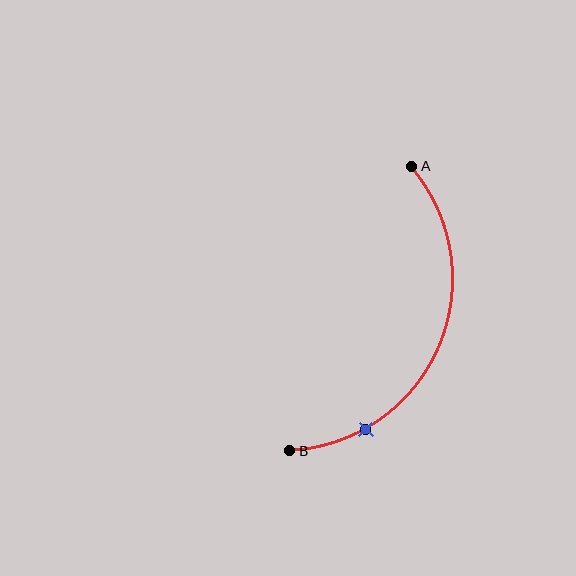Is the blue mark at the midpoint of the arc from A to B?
No. The blue mark lies on the arc but is closer to endpoint B. The arc midpoint would be at the point on the curve equidistant along the arc from both A and B.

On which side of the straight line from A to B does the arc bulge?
The arc bulges to the right of the straight line connecting A and B.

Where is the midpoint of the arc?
The arc midpoint is the point on the curve farthest from the straight line joining A and B. It sits to the right of that line.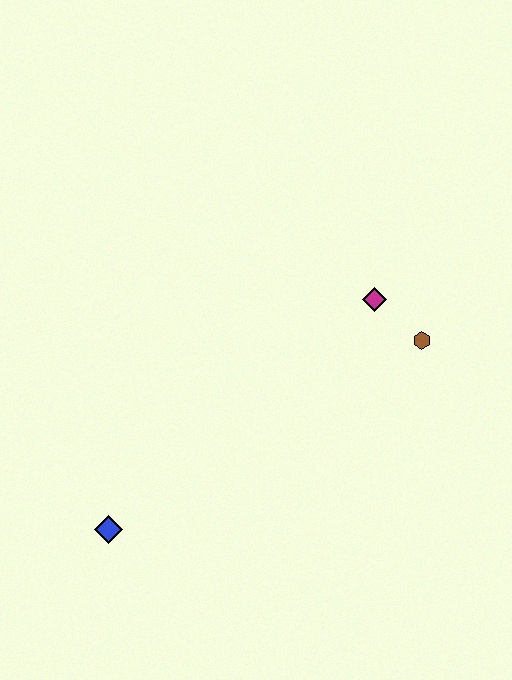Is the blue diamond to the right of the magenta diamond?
No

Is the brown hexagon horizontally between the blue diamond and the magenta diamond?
No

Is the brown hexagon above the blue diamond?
Yes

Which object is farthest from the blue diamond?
The brown hexagon is farthest from the blue diamond.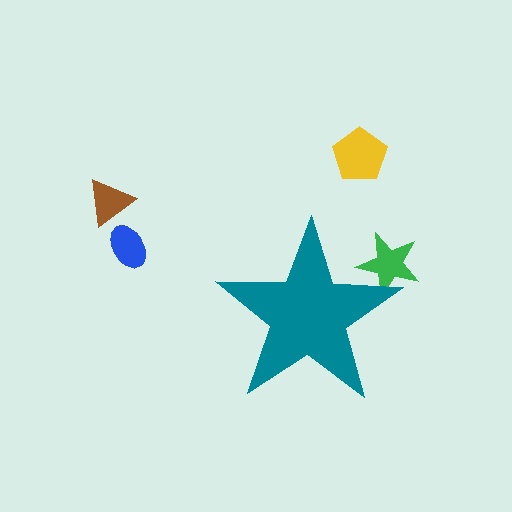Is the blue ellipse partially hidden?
No, the blue ellipse is fully visible.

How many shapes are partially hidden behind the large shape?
1 shape is partially hidden.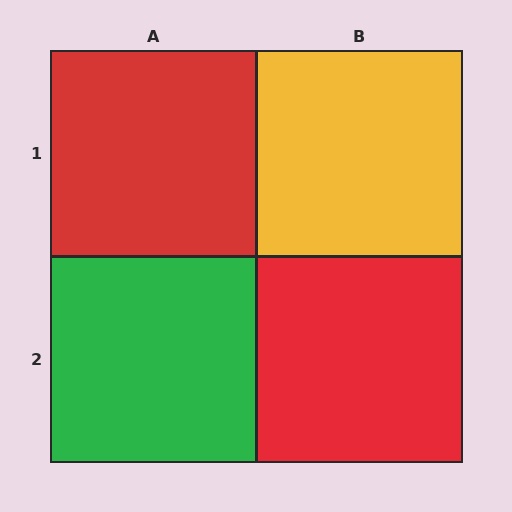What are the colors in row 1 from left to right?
Red, yellow.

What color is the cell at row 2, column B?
Red.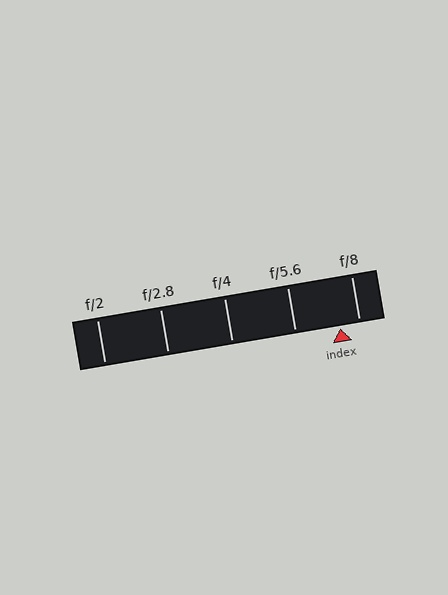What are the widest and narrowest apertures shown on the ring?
The widest aperture shown is f/2 and the narrowest is f/8.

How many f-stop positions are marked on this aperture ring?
There are 5 f-stop positions marked.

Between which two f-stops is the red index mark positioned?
The index mark is between f/5.6 and f/8.